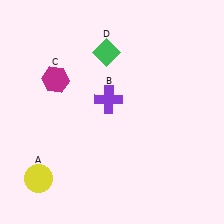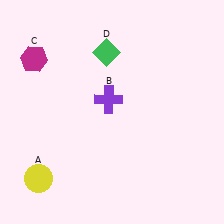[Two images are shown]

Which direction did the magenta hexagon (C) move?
The magenta hexagon (C) moved left.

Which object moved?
The magenta hexagon (C) moved left.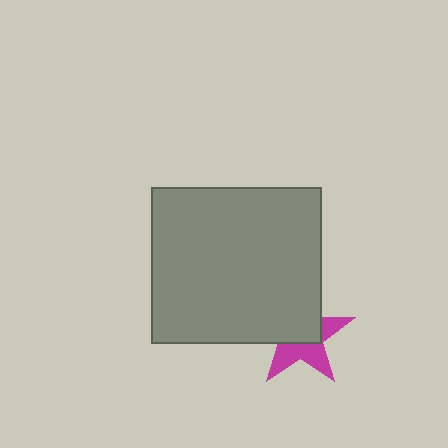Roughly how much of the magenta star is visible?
About half of it is visible (roughly 46%).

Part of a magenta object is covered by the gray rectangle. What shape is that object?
It is a star.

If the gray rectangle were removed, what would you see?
You would see the complete magenta star.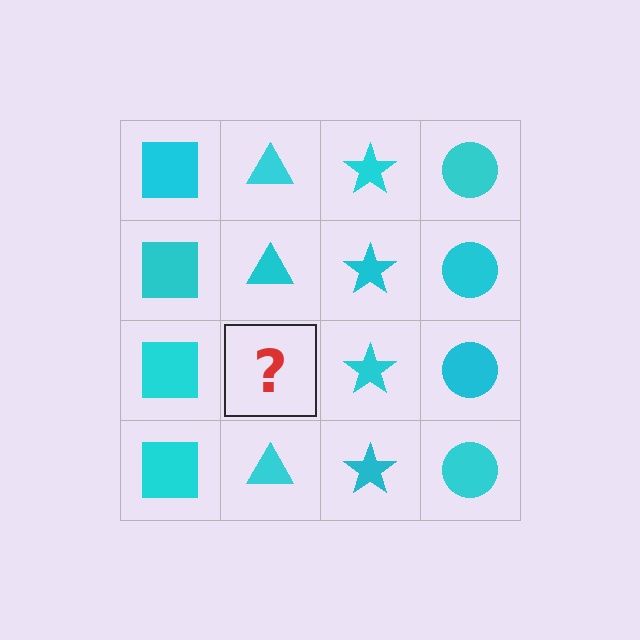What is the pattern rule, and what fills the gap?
The rule is that each column has a consistent shape. The gap should be filled with a cyan triangle.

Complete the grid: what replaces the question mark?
The question mark should be replaced with a cyan triangle.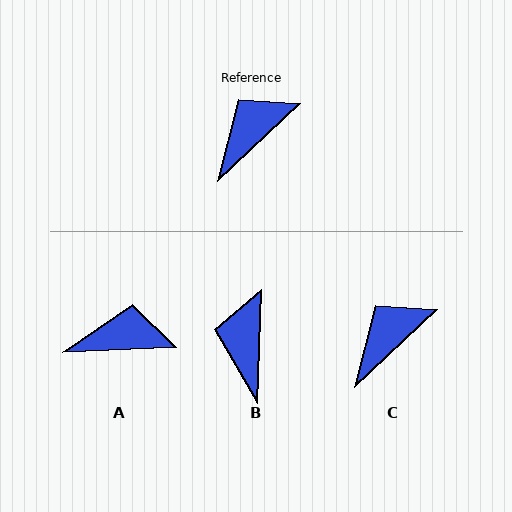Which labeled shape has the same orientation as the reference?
C.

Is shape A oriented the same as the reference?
No, it is off by about 41 degrees.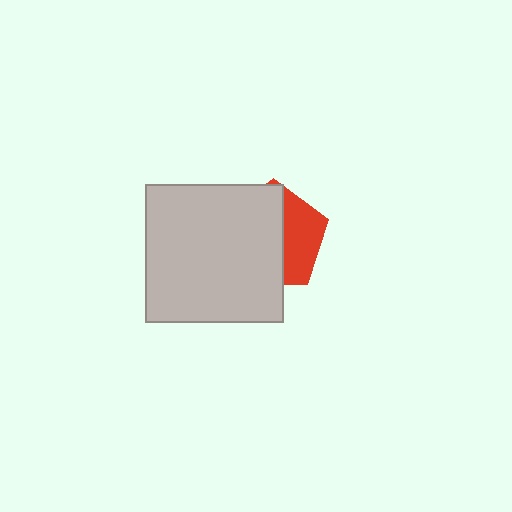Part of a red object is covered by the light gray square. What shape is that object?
It is a pentagon.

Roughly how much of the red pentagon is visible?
A small part of it is visible (roughly 38%).